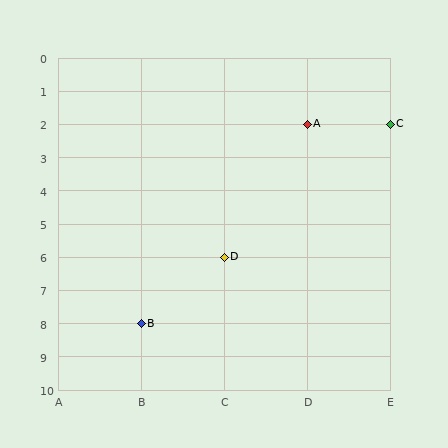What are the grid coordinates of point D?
Point D is at grid coordinates (C, 6).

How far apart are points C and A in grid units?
Points C and A are 1 column apart.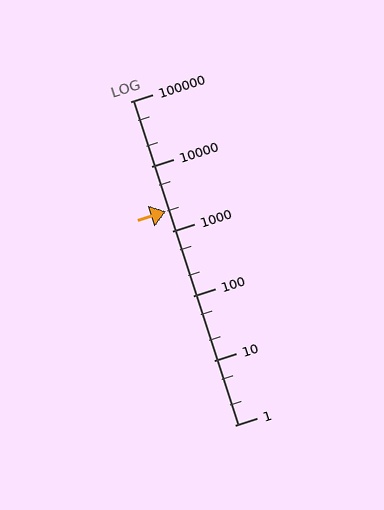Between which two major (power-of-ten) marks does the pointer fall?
The pointer is between 1000 and 10000.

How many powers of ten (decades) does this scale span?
The scale spans 5 decades, from 1 to 100000.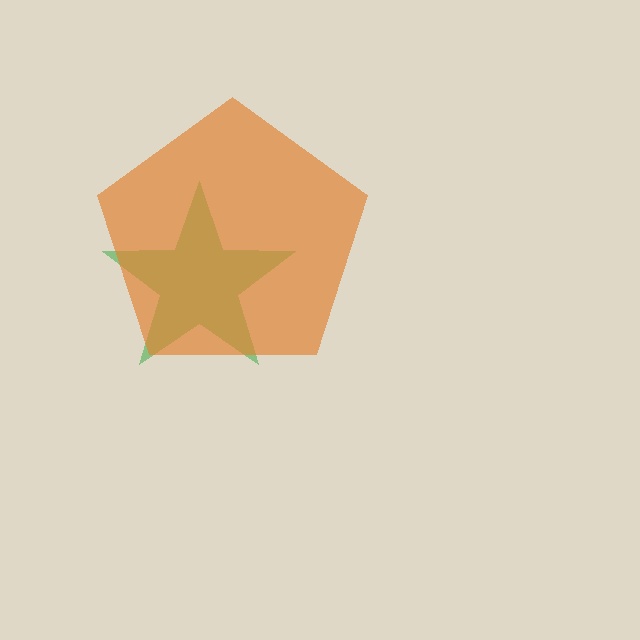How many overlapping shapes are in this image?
There are 2 overlapping shapes in the image.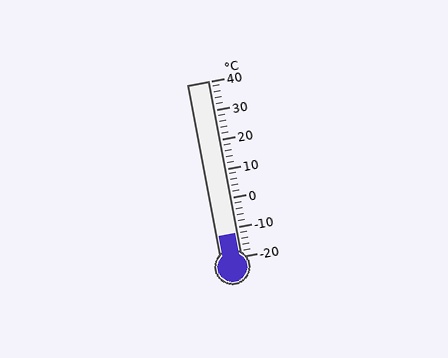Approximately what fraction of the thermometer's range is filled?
The thermometer is filled to approximately 15% of its range.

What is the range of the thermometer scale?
The thermometer scale ranges from -20°C to 40°C.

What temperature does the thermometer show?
The thermometer shows approximately -12°C.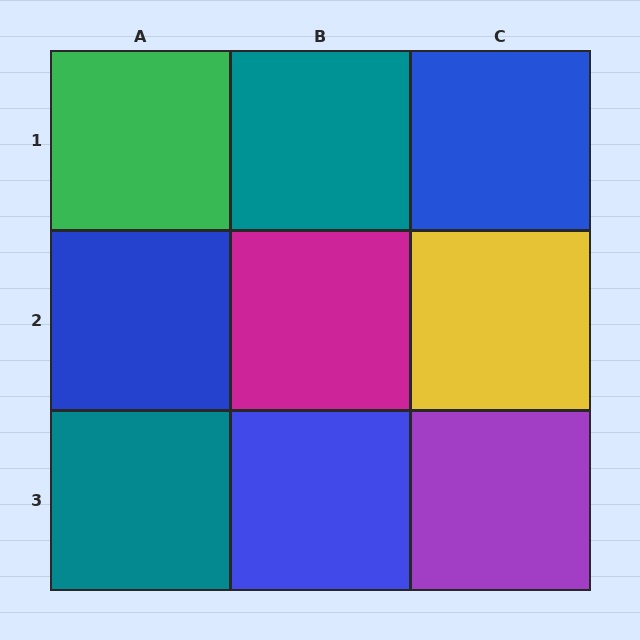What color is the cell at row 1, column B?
Teal.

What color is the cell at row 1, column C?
Blue.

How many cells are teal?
2 cells are teal.